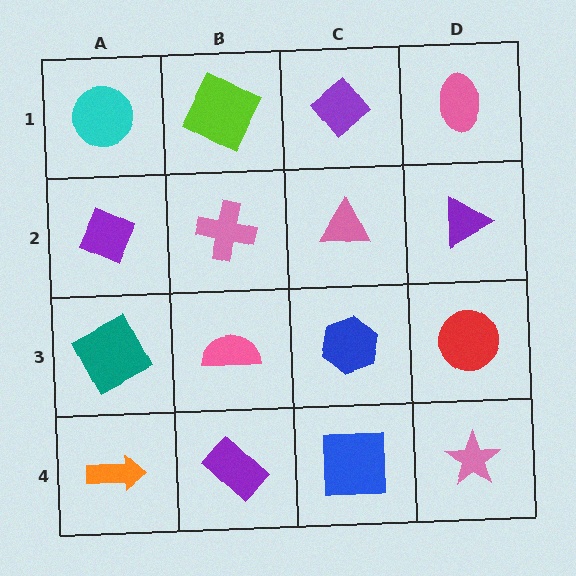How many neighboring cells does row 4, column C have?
3.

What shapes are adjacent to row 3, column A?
A purple diamond (row 2, column A), an orange arrow (row 4, column A), a pink semicircle (row 3, column B).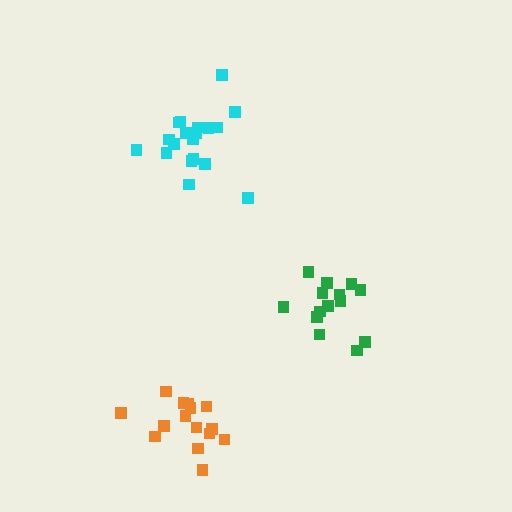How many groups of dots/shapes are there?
There are 3 groups.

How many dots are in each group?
Group 1: 14 dots, Group 2: 20 dots, Group 3: 15 dots (49 total).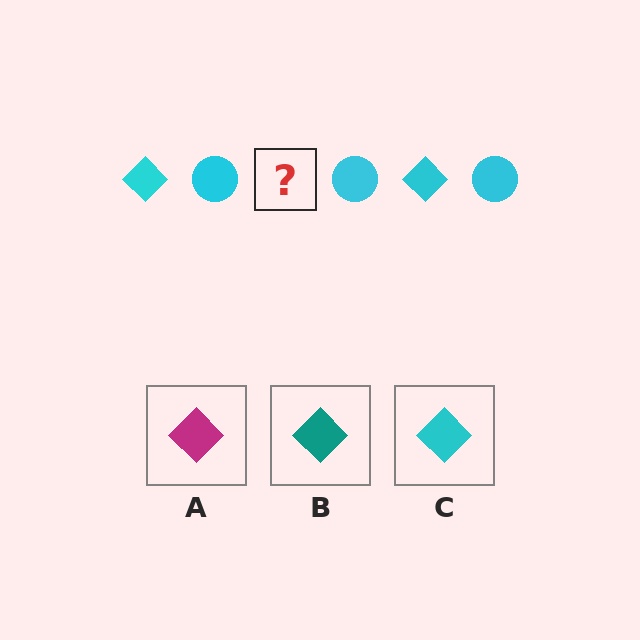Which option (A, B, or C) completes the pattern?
C.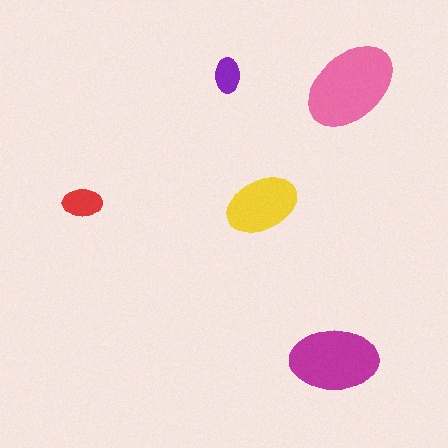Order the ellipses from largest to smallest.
the pink one, the magenta one, the yellow one, the red one, the purple one.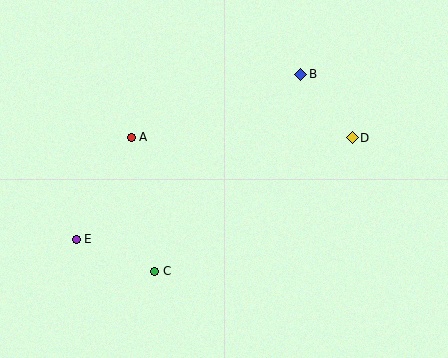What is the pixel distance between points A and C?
The distance between A and C is 136 pixels.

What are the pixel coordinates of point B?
Point B is at (301, 74).